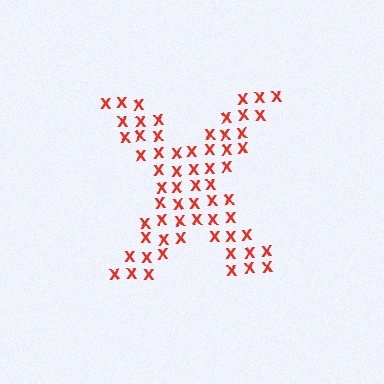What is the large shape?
The large shape is the letter X.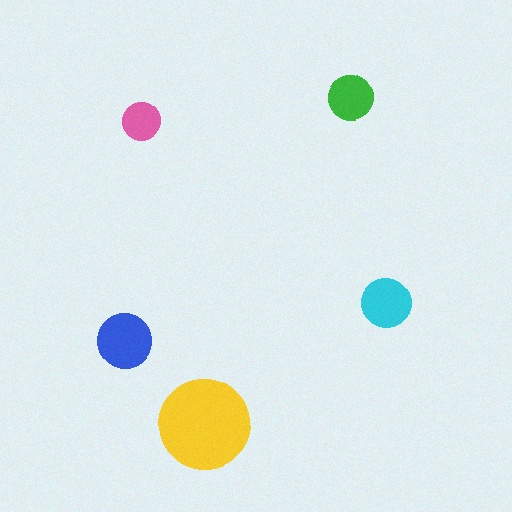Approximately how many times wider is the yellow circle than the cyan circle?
About 2 times wider.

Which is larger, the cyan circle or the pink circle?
The cyan one.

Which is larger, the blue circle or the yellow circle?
The yellow one.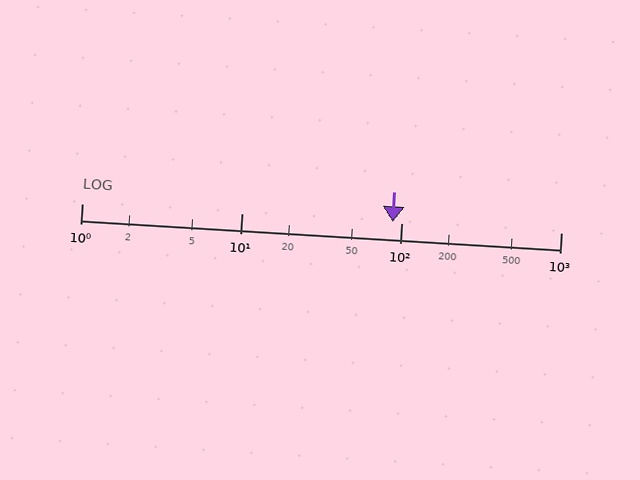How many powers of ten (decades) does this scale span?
The scale spans 3 decades, from 1 to 1000.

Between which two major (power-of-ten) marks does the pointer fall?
The pointer is between 10 and 100.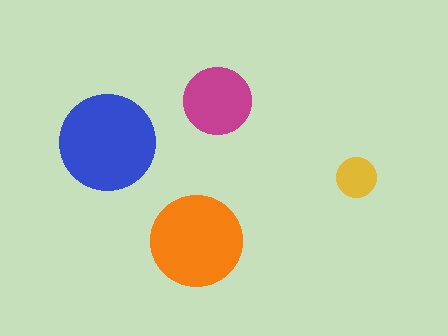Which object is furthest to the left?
The blue circle is leftmost.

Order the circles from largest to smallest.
the blue one, the orange one, the magenta one, the yellow one.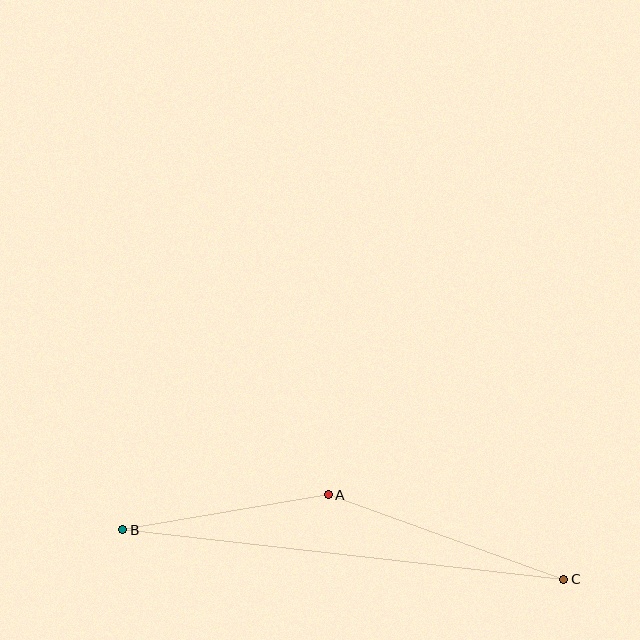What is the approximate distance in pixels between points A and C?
The distance between A and C is approximately 250 pixels.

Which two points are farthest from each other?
Points B and C are farthest from each other.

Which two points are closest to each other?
Points A and B are closest to each other.